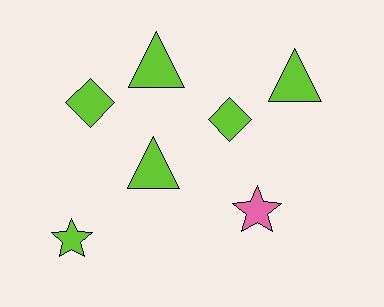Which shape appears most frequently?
Triangle, with 3 objects.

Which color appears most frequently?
Lime, with 6 objects.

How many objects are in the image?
There are 7 objects.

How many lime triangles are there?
There are 3 lime triangles.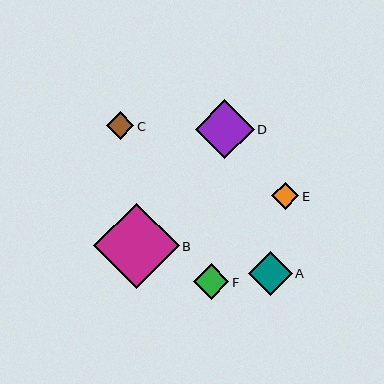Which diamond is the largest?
Diamond B is the largest with a size of approximately 85 pixels.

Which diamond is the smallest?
Diamond E is the smallest with a size of approximately 27 pixels.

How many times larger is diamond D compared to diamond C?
Diamond D is approximately 2.1 times the size of diamond C.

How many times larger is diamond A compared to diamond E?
Diamond A is approximately 1.6 times the size of diamond E.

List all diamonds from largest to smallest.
From largest to smallest: B, D, A, F, C, E.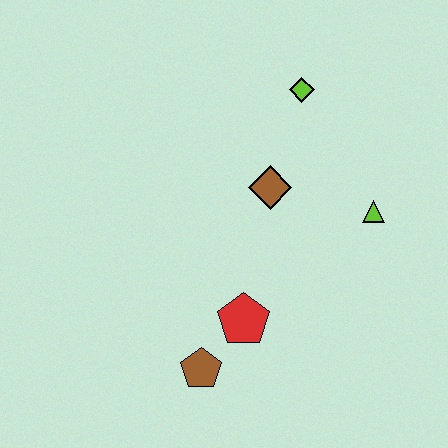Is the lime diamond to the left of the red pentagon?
No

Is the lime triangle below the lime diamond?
Yes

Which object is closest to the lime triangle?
The brown diamond is closest to the lime triangle.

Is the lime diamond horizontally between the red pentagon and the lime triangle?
Yes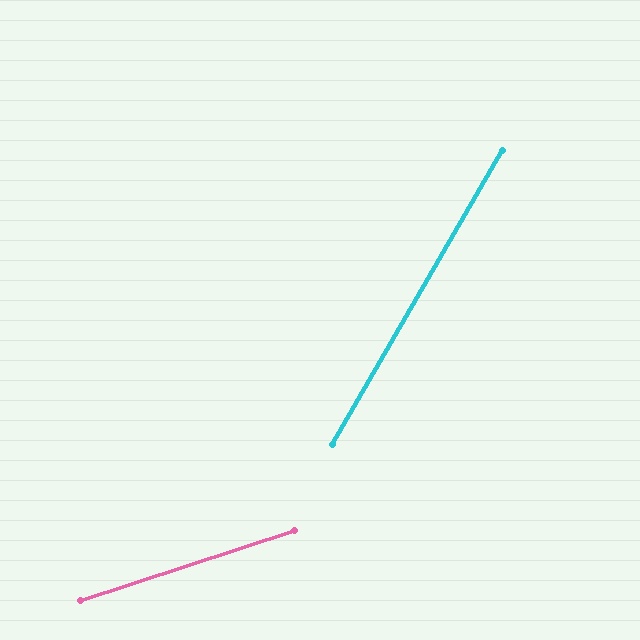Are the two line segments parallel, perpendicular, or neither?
Neither parallel nor perpendicular — they differ by about 42°.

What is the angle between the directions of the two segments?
Approximately 42 degrees.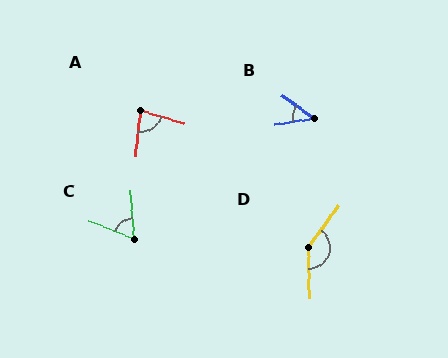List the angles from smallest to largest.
B (46°), C (64°), A (79°), D (143°).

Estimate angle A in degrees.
Approximately 79 degrees.